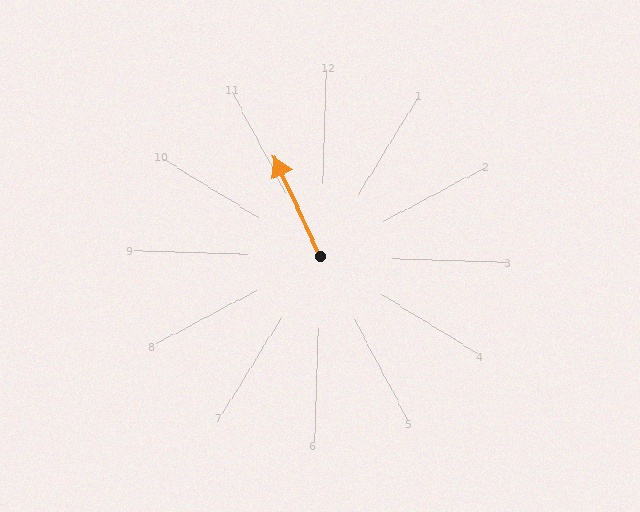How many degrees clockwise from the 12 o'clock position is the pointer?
Approximately 333 degrees.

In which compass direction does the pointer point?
Northwest.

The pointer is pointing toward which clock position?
Roughly 11 o'clock.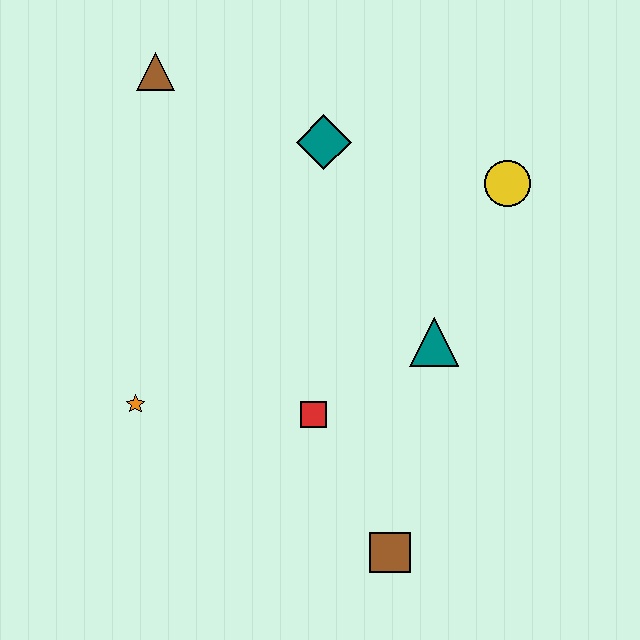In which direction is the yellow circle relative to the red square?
The yellow circle is above the red square.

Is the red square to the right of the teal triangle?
No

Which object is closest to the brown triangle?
The teal diamond is closest to the brown triangle.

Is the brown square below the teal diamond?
Yes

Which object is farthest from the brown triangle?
The brown square is farthest from the brown triangle.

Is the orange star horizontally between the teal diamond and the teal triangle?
No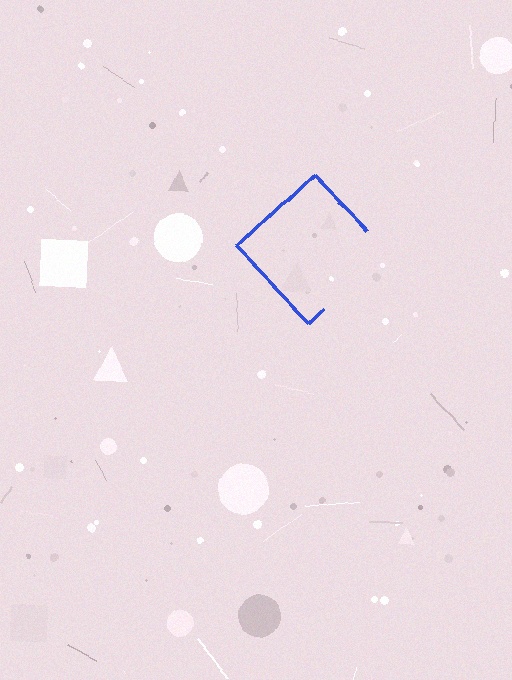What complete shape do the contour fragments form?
The contour fragments form a diamond.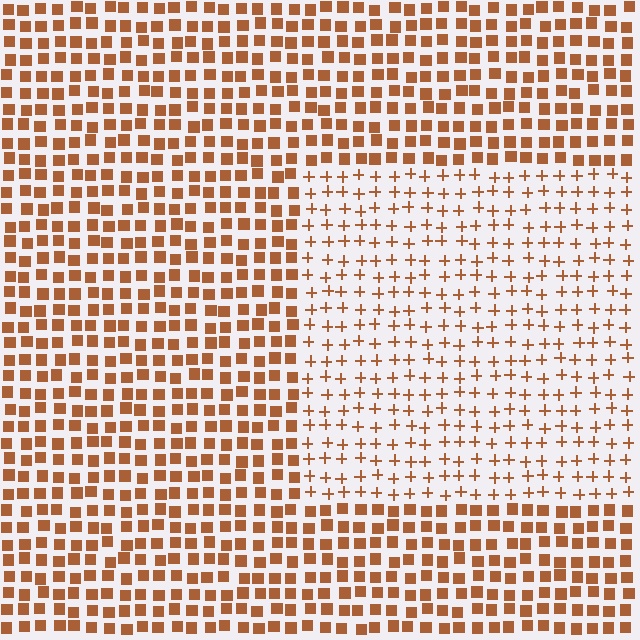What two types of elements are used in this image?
The image uses plus signs inside the rectangle region and squares outside it.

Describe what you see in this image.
The image is filled with small brown elements arranged in a uniform grid. A rectangle-shaped region contains plus signs, while the surrounding area contains squares. The boundary is defined purely by the change in element shape.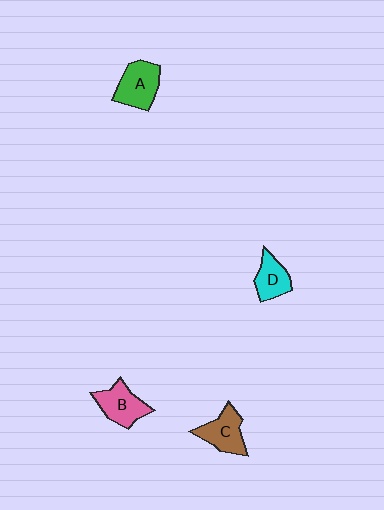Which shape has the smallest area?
Shape D (cyan).